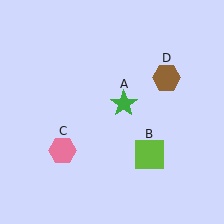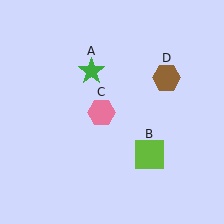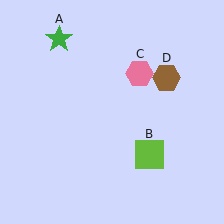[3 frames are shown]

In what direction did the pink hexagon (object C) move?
The pink hexagon (object C) moved up and to the right.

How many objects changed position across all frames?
2 objects changed position: green star (object A), pink hexagon (object C).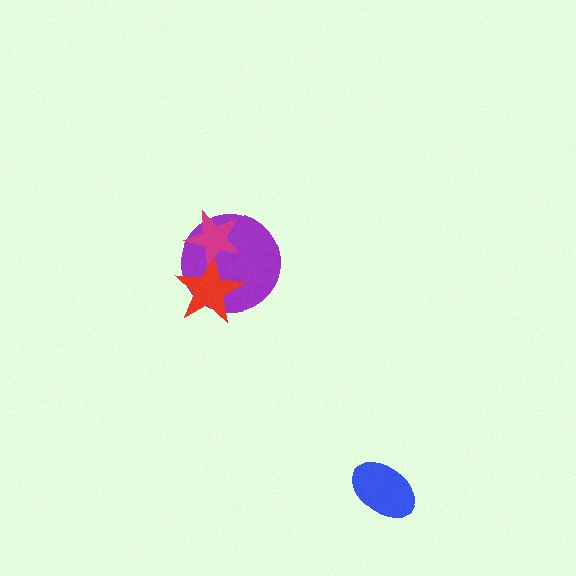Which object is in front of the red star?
The magenta star is in front of the red star.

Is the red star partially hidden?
Yes, it is partially covered by another shape.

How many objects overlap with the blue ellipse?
0 objects overlap with the blue ellipse.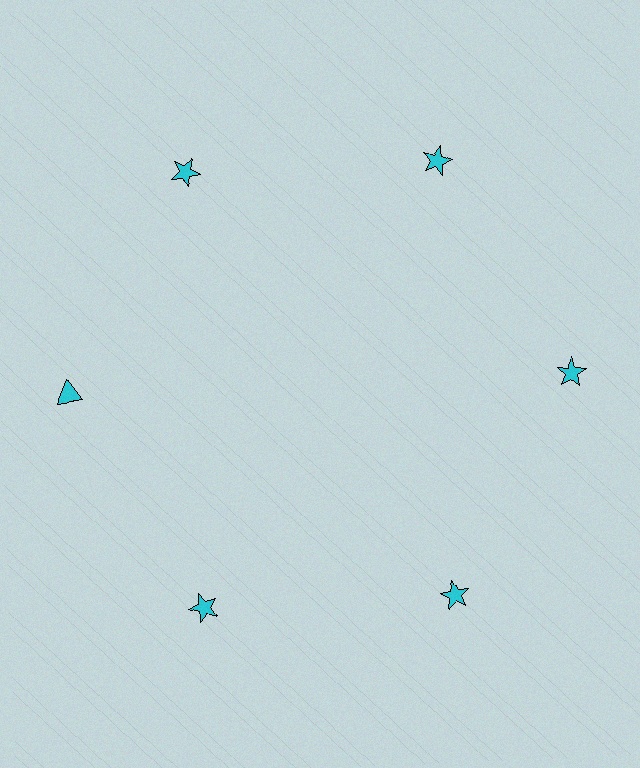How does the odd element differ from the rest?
It has a different shape: triangle instead of star.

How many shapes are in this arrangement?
There are 6 shapes arranged in a ring pattern.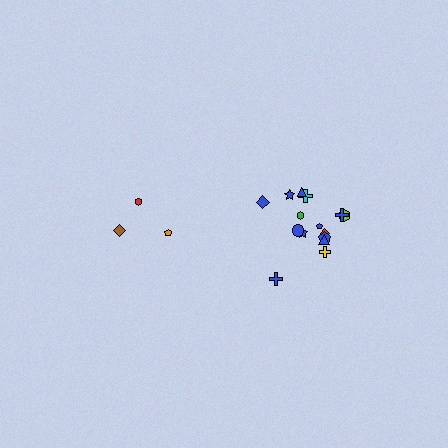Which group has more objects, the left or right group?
The right group.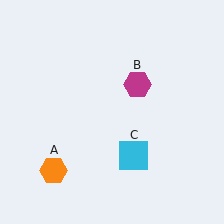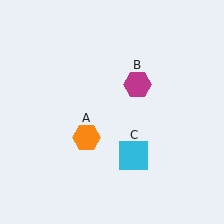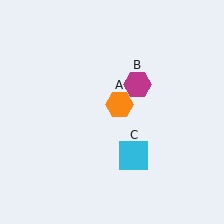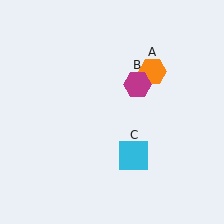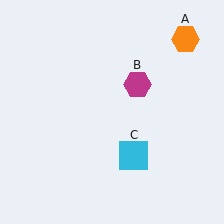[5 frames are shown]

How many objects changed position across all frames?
1 object changed position: orange hexagon (object A).